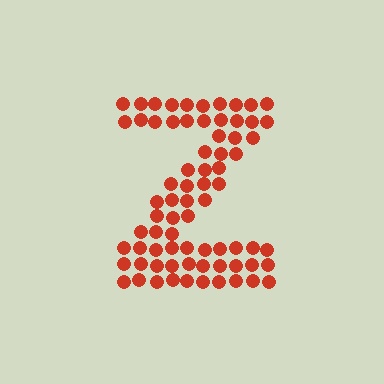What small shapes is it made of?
It is made of small circles.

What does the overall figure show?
The overall figure shows the letter Z.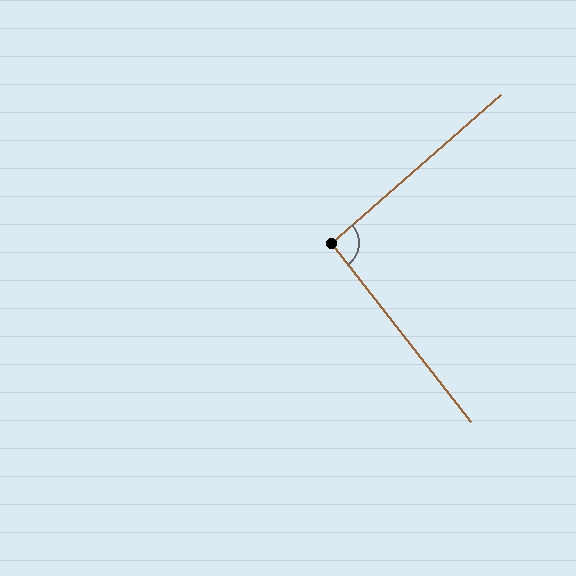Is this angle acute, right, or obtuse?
It is approximately a right angle.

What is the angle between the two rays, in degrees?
Approximately 93 degrees.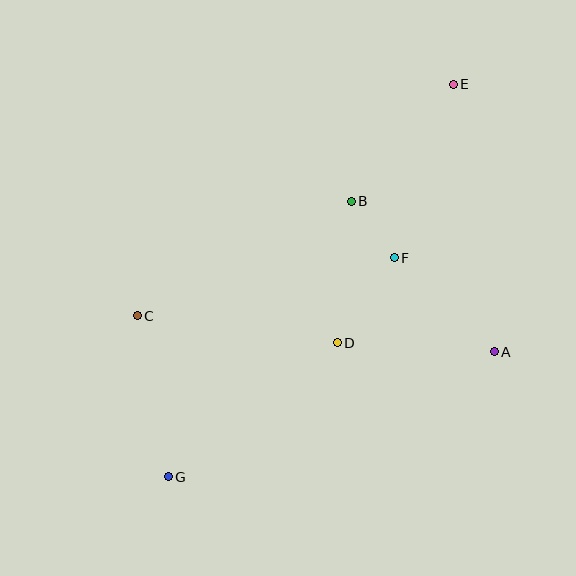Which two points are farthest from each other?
Points E and G are farthest from each other.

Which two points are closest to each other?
Points B and F are closest to each other.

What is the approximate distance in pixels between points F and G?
The distance between F and G is approximately 315 pixels.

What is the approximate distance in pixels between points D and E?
The distance between D and E is approximately 283 pixels.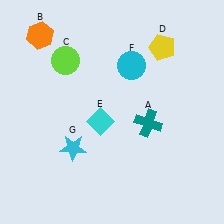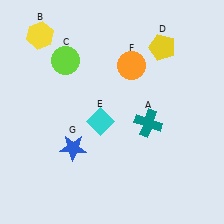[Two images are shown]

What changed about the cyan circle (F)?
In Image 1, F is cyan. In Image 2, it changed to orange.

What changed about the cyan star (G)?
In Image 1, G is cyan. In Image 2, it changed to blue.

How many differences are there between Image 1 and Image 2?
There are 3 differences between the two images.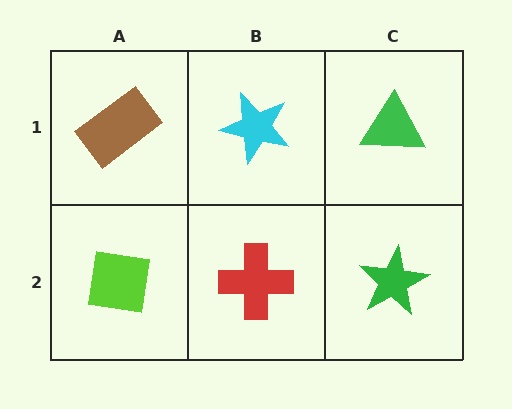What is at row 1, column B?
A cyan star.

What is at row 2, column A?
A lime square.